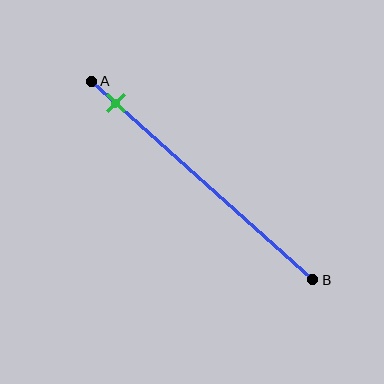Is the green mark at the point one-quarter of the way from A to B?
No, the mark is at about 10% from A, not at the 25% one-quarter point.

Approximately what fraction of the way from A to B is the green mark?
The green mark is approximately 10% of the way from A to B.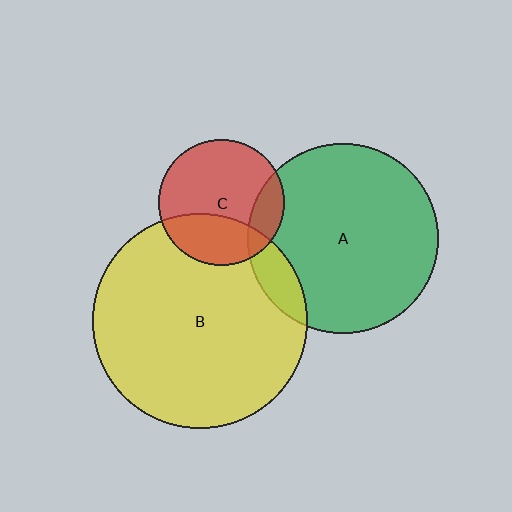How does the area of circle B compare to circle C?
Approximately 2.9 times.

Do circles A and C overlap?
Yes.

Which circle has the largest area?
Circle B (yellow).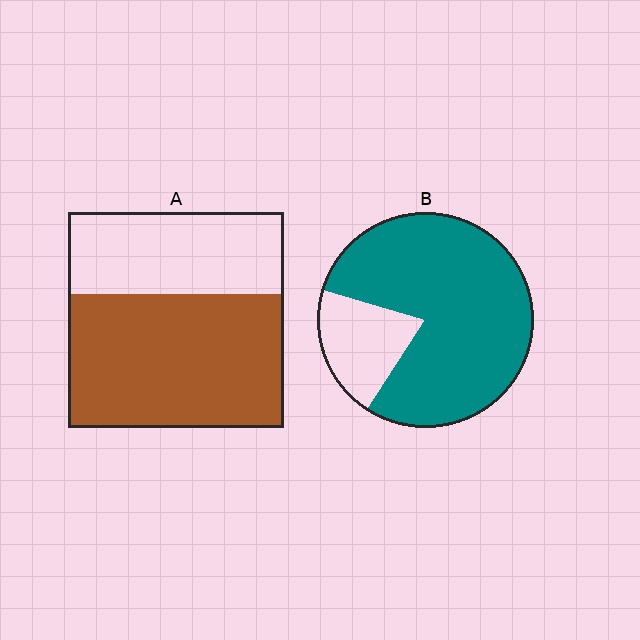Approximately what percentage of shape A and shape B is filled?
A is approximately 60% and B is approximately 80%.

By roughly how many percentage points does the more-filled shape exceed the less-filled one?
By roughly 20 percentage points (B over A).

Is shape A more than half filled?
Yes.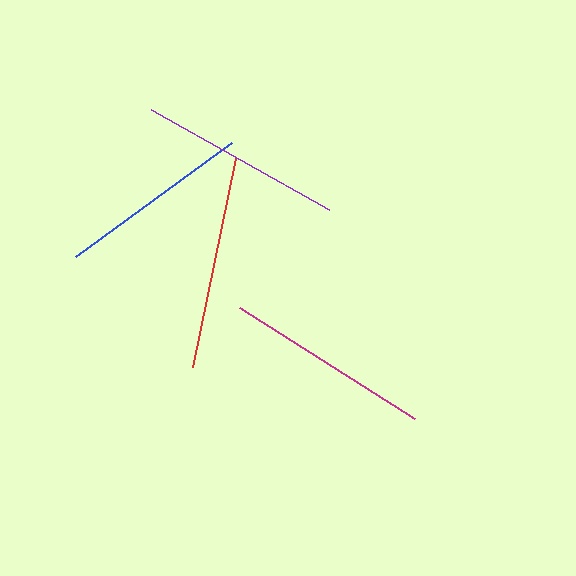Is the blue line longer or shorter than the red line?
The red line is longer than the blue line.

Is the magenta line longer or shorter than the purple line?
The magenta line is longer than the purple line.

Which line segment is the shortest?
The blue line is the shortest at approximately 193 pixels.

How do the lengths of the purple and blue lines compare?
The purple and blue lines are approximately the same length.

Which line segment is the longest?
The red line is the longest at approximately 214 pixels.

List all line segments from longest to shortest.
From longest to shortest: red, magenta, purple, blue.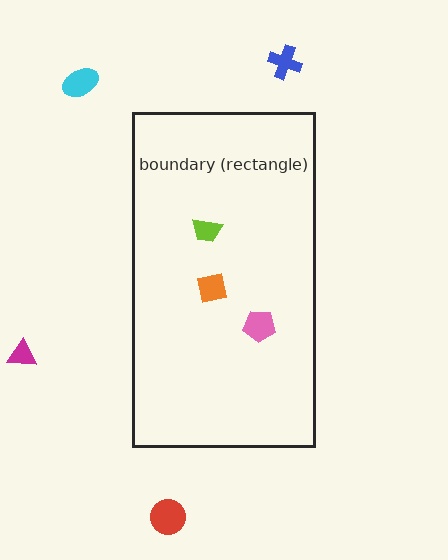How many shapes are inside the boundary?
3 inside, 4 outside.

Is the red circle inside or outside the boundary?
Outside.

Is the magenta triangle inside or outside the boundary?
Outside.